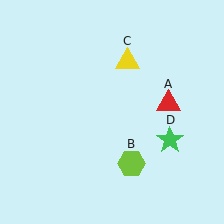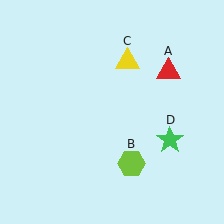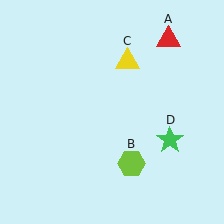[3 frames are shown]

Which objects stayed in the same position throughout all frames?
Lime hexagon (object B) and yellow triangle (object C) and green star (object D) remained stationary.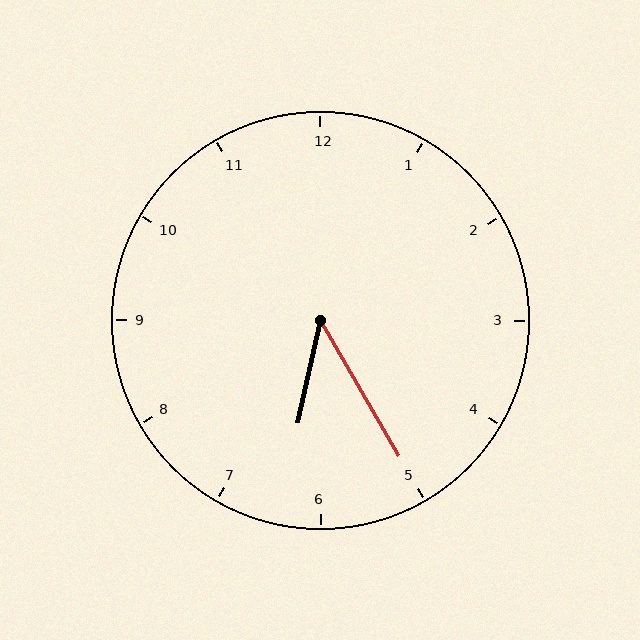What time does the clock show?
6:25.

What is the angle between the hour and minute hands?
Approximately 42 degrees.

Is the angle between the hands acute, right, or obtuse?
It is acute.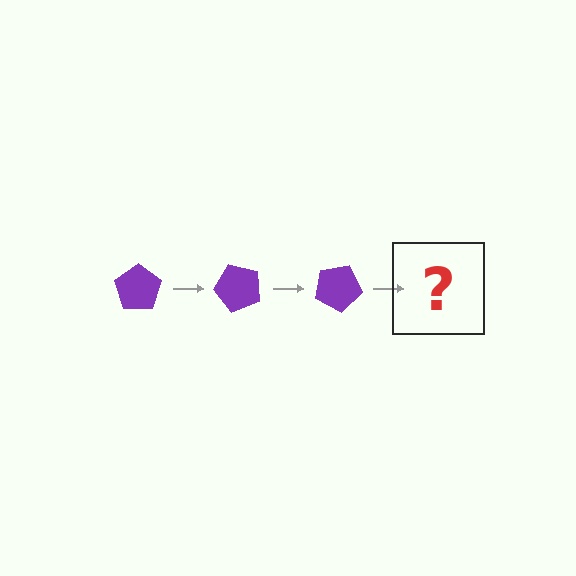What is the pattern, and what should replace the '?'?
The pattern is that the pentagon rotates 50 degrees each step. The '?' should be a purple pentagon rotated 150 degrees.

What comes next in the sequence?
The next element should be a purple pentagon rotated 150 degrees.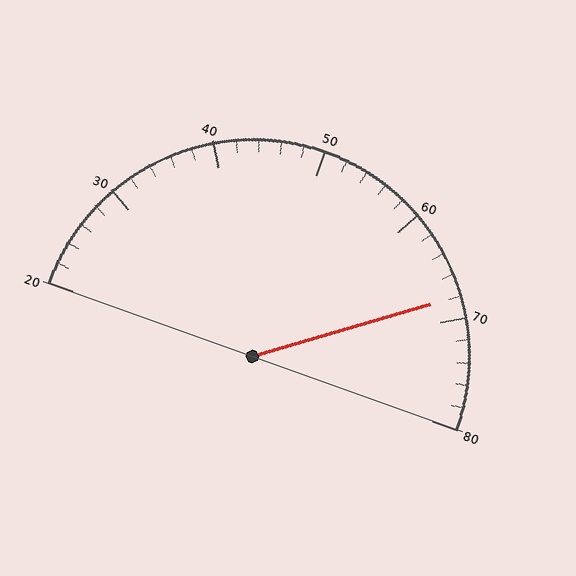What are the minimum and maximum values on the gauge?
The gauge ranges from 20 to 80.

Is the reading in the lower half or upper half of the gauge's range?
The reading is in the upper half of the range (20 to 80).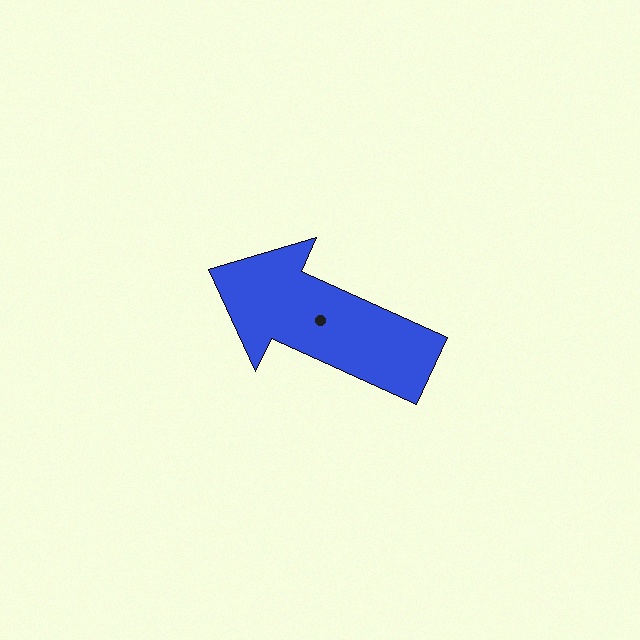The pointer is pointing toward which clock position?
Roughly 10 o'clock.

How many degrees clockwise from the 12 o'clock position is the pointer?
Approximately 294 degrees.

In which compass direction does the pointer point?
Northwest.